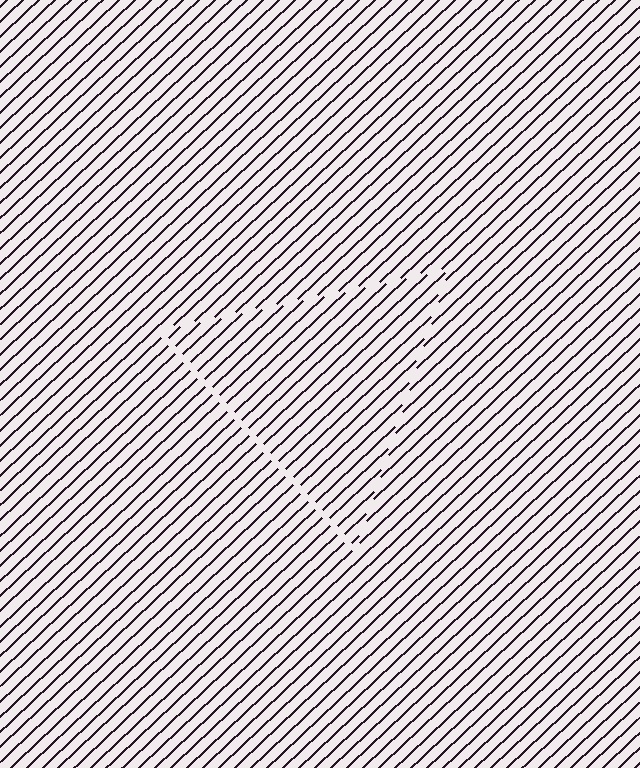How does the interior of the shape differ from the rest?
The interior of the shape contains the same grating, shifted by half a period — the contour is defined by the phase discontinuity where line-ends from the inner and outer gratings abut.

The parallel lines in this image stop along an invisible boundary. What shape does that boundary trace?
An illusory triangle. The interior of the shape contains the same grating, shifted by half a period — the contour is defined by the phase discontinuity where line-ends from the inner and outer gratings abut.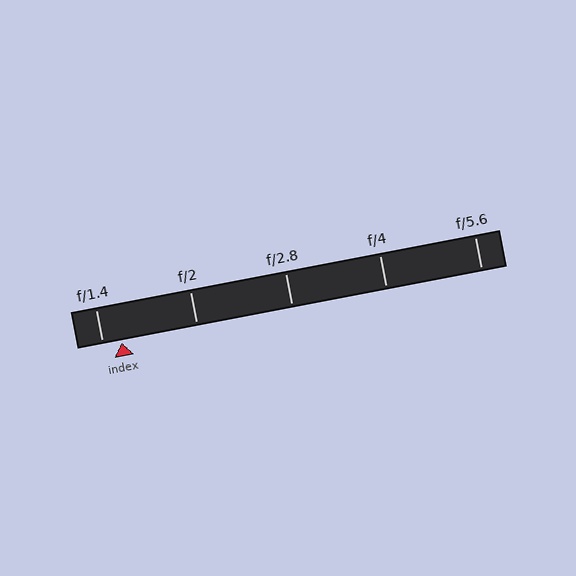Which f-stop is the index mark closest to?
The index mark is closest to f/1.4.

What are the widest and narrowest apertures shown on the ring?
The widest aperture shown is f/1.4 and the narrowest is f/5.6.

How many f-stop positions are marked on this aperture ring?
There are 5 f-stop positions marked.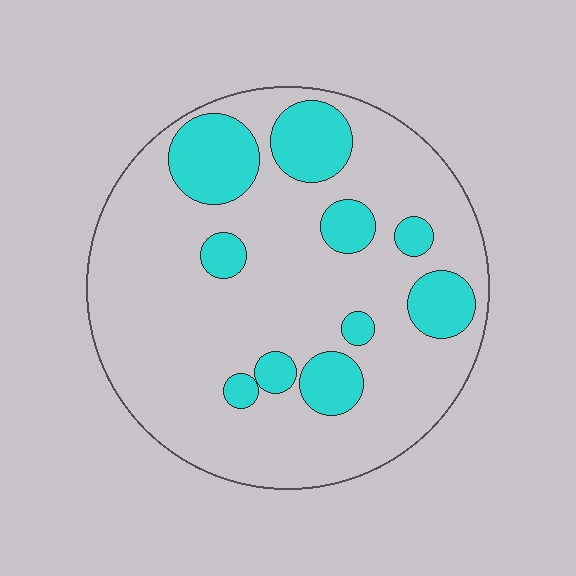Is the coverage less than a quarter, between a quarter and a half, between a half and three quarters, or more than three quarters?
Less than a quarter.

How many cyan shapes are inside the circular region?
10.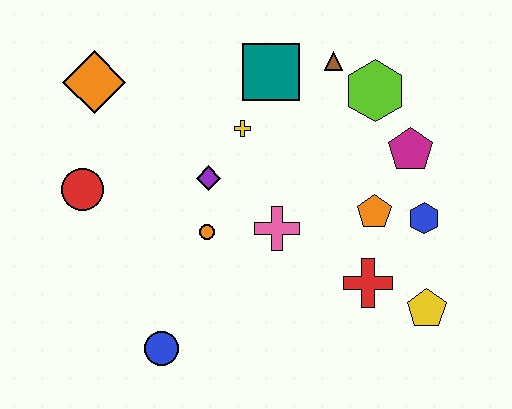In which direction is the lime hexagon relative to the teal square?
The lime hexagon is to the right of the teal square.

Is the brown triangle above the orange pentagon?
Yes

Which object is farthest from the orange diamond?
The yellow pentagon is farthest from the orange diamond.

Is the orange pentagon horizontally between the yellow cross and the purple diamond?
No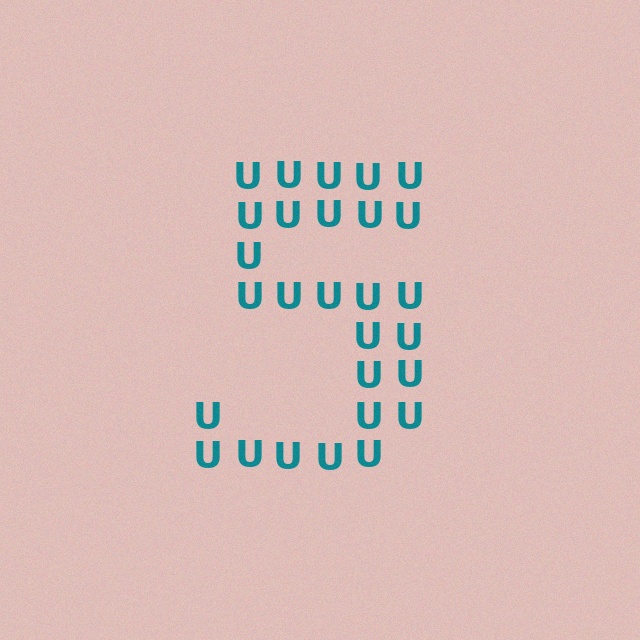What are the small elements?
The small elements are letter U's.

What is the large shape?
The large shape is the digit 5.